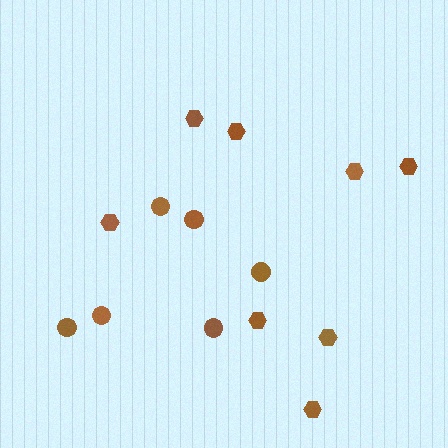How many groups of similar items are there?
There are 2 groups: one group of circles (6) and one group of hexagons (8).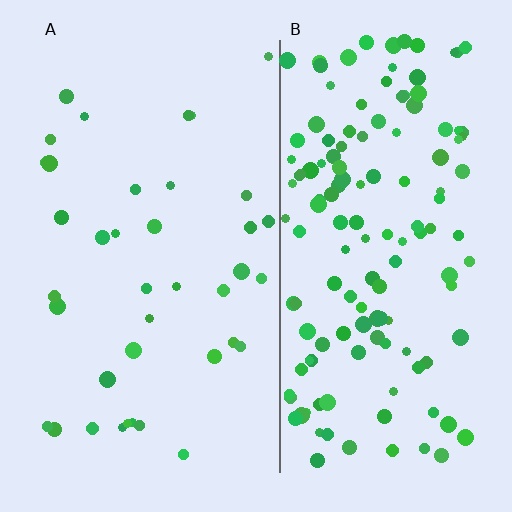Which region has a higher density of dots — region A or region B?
B (the right).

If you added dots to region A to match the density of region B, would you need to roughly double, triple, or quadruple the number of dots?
Approximately quadruple.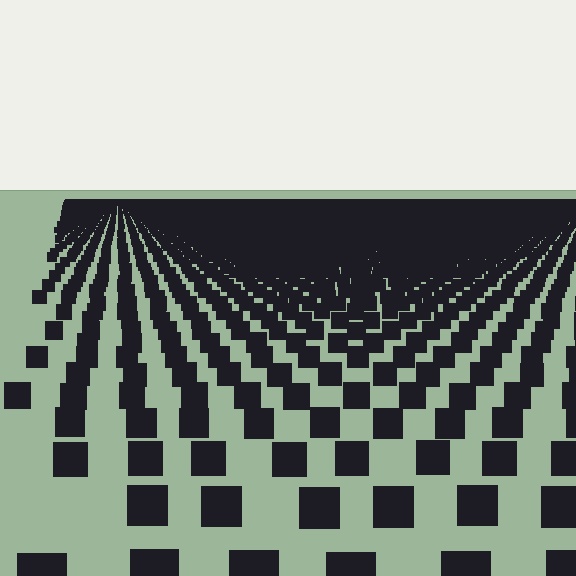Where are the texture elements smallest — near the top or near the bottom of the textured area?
Near the top.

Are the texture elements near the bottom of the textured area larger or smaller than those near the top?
Larger. Near the bottom, elements are closer to the viewer and appear at a bigger on-screen size.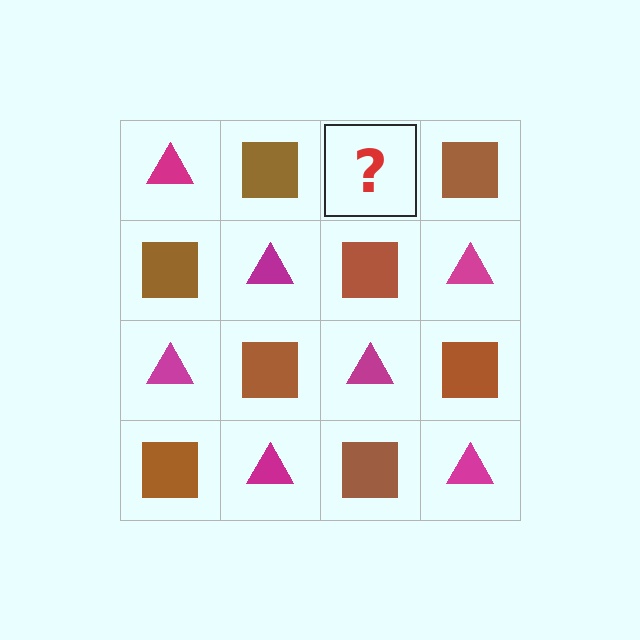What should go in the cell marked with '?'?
The missing cell should contain a magenta triangle.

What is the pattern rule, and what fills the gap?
The rule is that it alternates magenta triangle and brown square in a checkerboard pattern. The gap should be filled with a magenta triangle.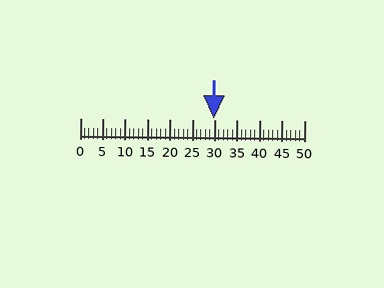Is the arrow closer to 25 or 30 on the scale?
The arrow is closer to 30.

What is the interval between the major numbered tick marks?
The major tick marks are spaced 5 units apart.